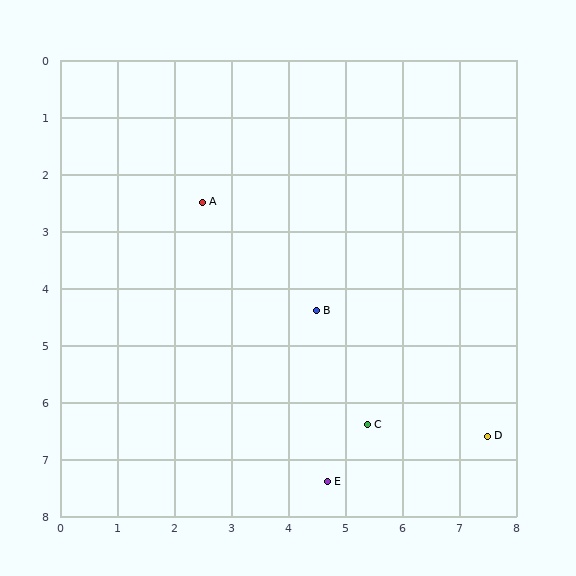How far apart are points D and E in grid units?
Points D and E are about 2.9 grid units apart.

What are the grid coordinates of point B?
Point B is at approximately (4.5, 4.4).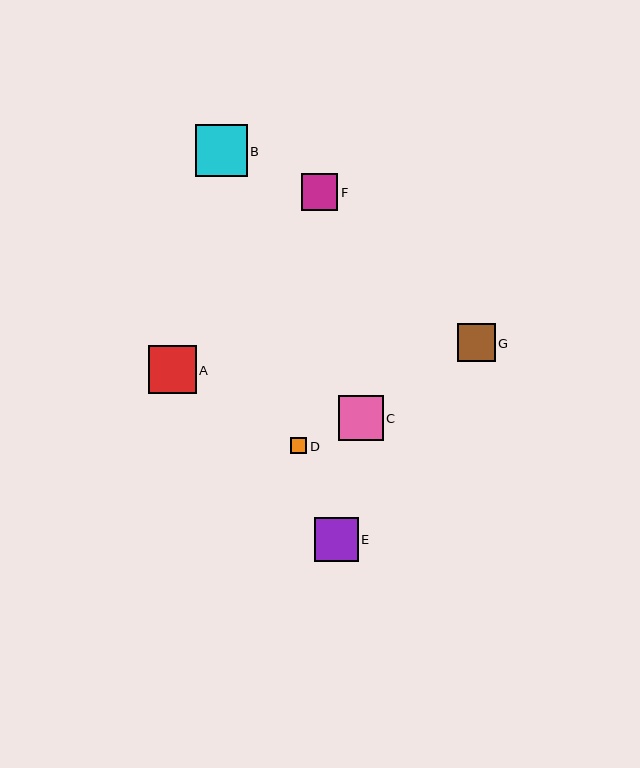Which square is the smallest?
Square D is the smallest with a size of approximately 16 pixels.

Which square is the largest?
Square B is the largest with a size of approximately 51 pixels.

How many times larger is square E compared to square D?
Square E is approximately 2.7 times the size of square D.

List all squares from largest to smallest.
From largest to smallest: B, A, C, E, G, F, D.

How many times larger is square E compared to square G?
Square E is approximately 1.1 times the size of square G.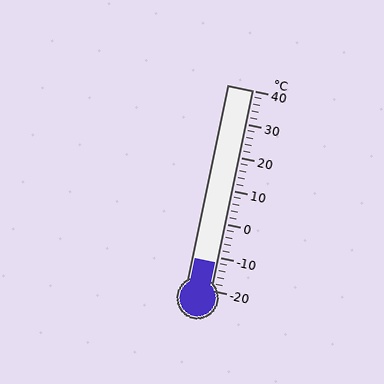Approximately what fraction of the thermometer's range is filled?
The thermometer is filled to approximately 15% of its range.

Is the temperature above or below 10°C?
The temperature is below 10°C.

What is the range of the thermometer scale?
The thermometer scale ranges from -20°C to 40°C.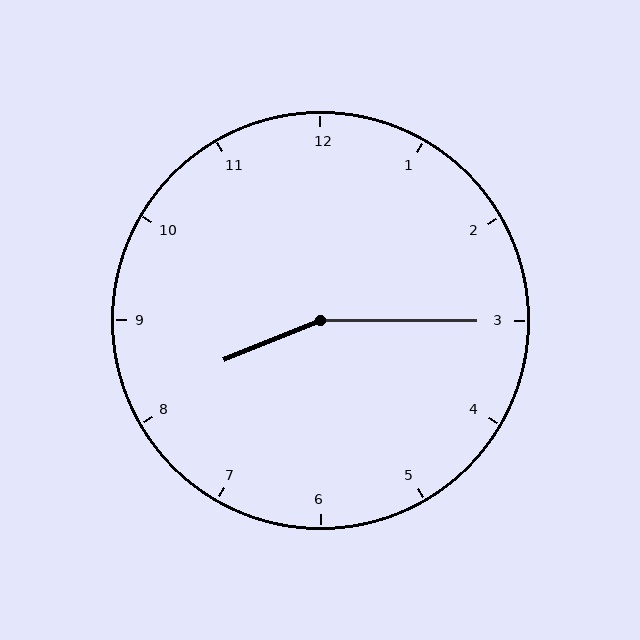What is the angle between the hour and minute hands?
Approximately 158 degrees.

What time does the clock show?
8:15.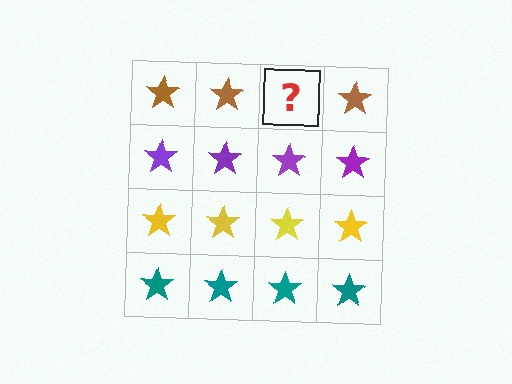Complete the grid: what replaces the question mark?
The question mark should be replaced with a brown star.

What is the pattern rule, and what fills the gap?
The rule is that each row has a consistent color. The gap should be filled with a brown star.